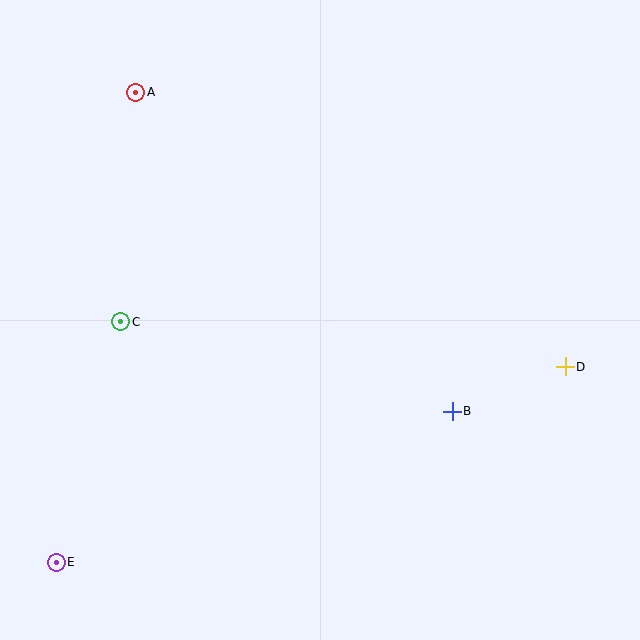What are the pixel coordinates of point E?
Point E is at (56, 562).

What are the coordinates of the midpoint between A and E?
The midpoint between A and E is at (96, 327).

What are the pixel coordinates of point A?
Point A is at (136, 92).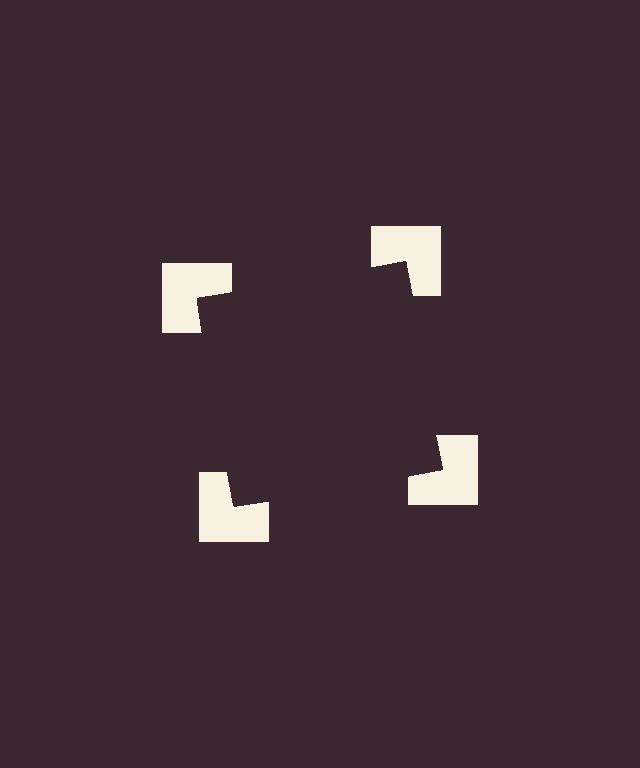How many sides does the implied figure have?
4 sides.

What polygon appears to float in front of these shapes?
An illusory square — its edges are inferred from the aligned wedge cuts in the notched squares, not physically drawn.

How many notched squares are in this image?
There are 4 — one at each vertex of the illusory square.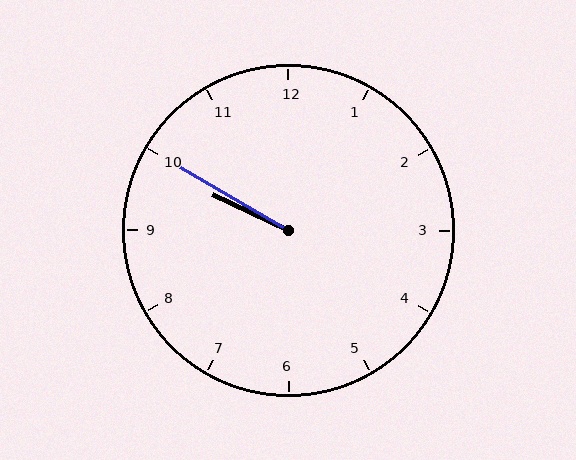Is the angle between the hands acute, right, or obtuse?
It is acute.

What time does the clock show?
9:50.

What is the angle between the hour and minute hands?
Approximately 5 degrees.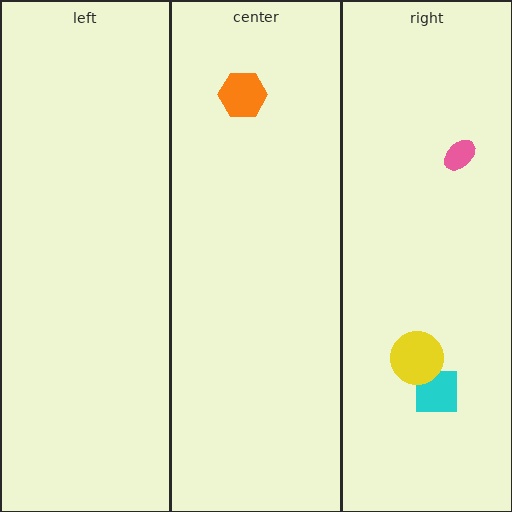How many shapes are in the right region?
3.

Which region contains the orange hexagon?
The center region.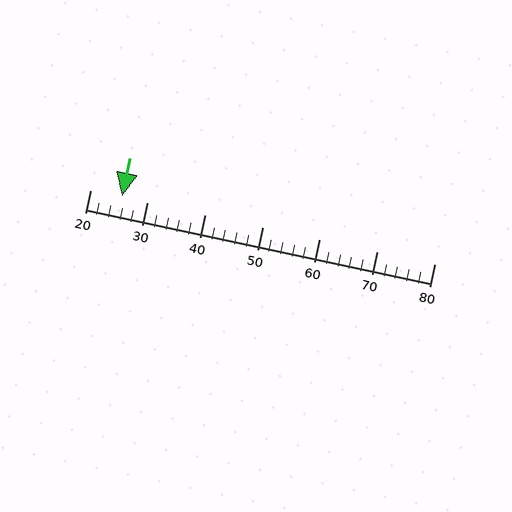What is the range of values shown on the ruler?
The ruler shows values from 20 to 80.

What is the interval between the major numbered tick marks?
The major tick marks are spaced 10 units apart.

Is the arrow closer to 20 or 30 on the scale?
The arrow is closer to 30.